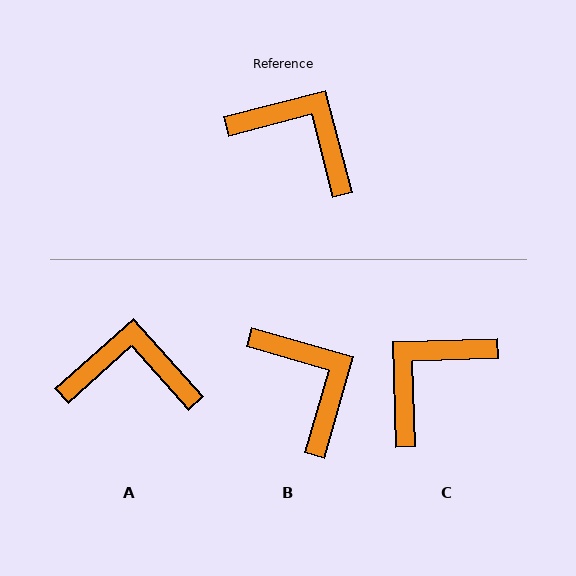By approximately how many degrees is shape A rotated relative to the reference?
Approximately 27 degrees counter-clockwise.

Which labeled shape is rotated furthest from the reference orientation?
C, about 78 degrees away.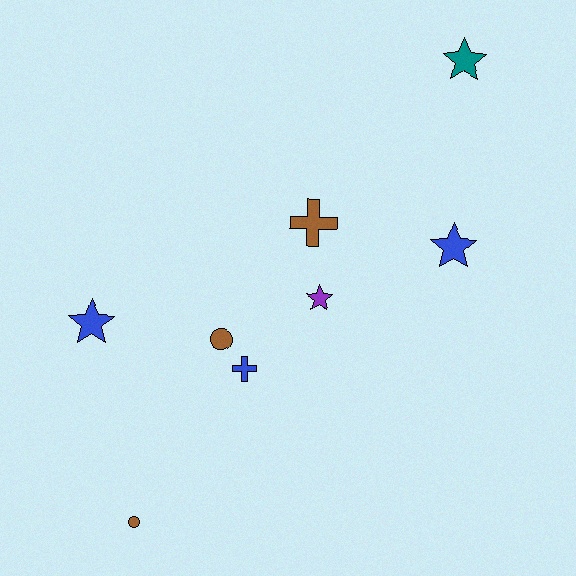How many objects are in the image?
There are 8 objects.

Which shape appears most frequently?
Star, with 4 objects.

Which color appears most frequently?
Brown, with 3 objects.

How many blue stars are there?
There are 2 blue stars.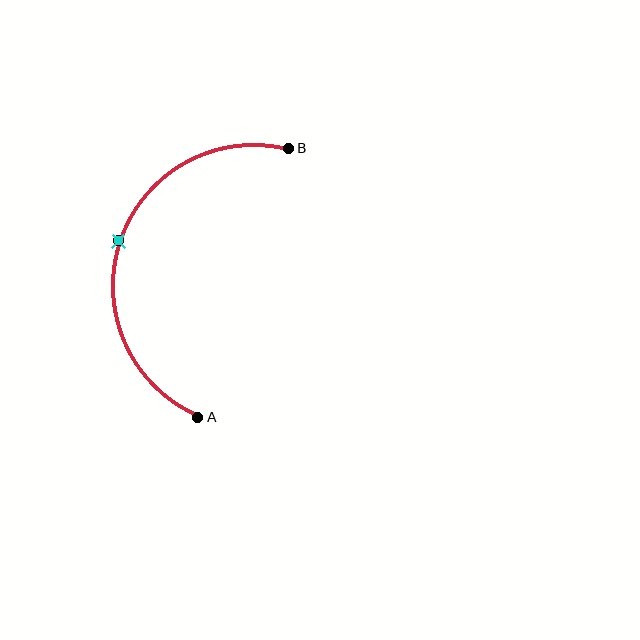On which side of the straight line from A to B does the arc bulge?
The arc bulges to the left of the straight line connecting A and B.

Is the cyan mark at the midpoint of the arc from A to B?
Yes. The cyan mark lies on the arc at equal arc-length from both A and B — it is the arc midpoint.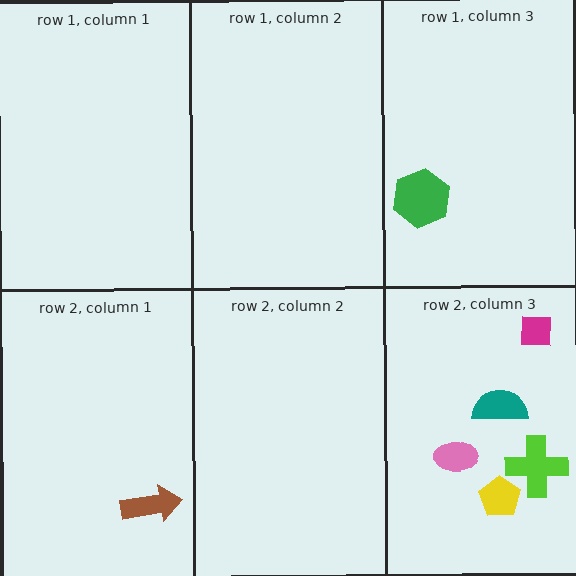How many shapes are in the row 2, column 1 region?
1.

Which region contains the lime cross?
The row 2, column 3 region.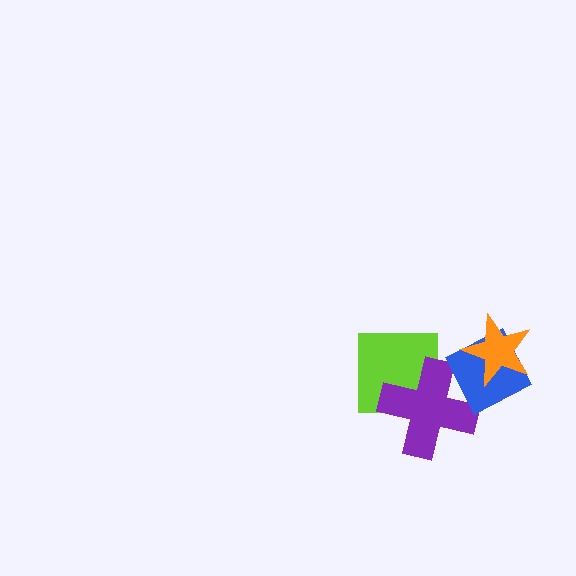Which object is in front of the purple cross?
The blue square is in front of the purple cross.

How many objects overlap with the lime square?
1 object overlaps with the lime square.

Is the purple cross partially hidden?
Yes, it is partially covered by another shape.